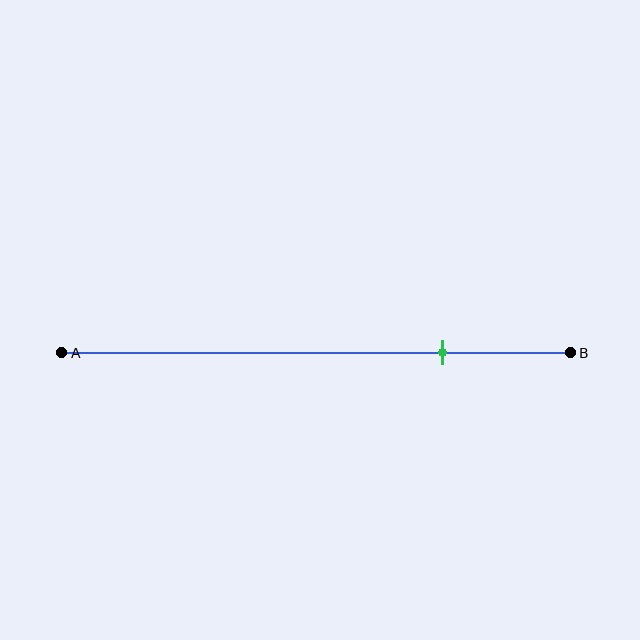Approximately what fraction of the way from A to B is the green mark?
The green mark is approximately 75% of the way from A to B.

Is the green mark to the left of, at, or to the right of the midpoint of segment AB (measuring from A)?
The green mark is to the right of the midpoint of segment AB.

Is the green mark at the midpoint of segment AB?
No, the mark is at about 75% from A, not at the 50% midpoint.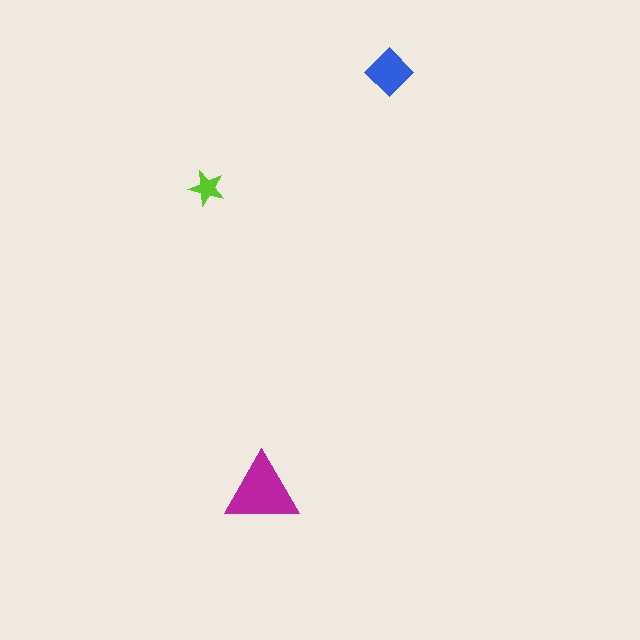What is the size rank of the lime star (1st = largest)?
3rd.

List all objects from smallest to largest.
The lime star, the blue diamond, the magenta triangle.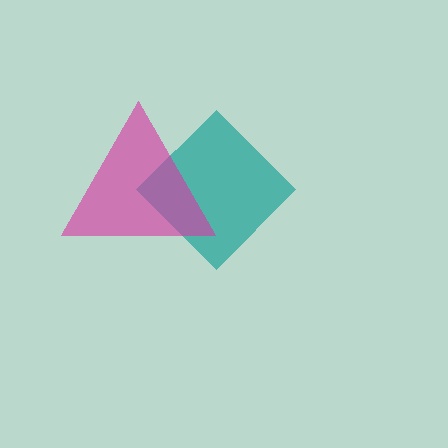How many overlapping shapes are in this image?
There are 2 overlapping shapes in the image.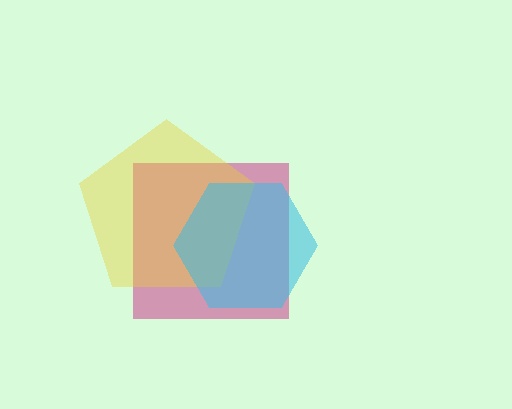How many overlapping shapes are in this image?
There are 3 overlapping shapes in the image.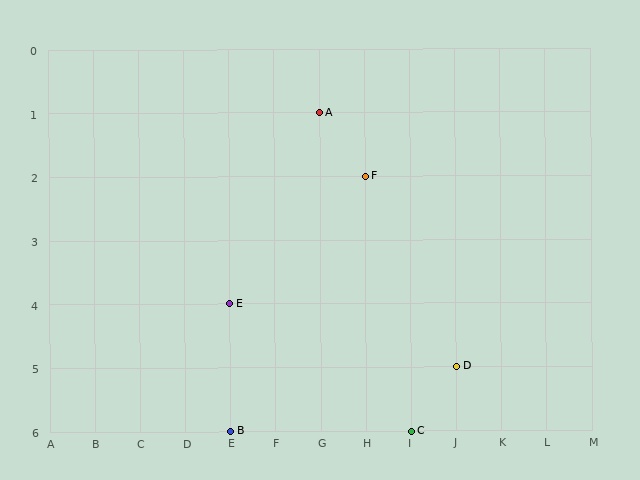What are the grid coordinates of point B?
Point B is at grid coordinates (E, 6).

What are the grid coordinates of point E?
Point E is at grid coordinates (E, 4).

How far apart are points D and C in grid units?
Points D and C are 1 column and 1 row apart (about 1.4 grid units diagonally).